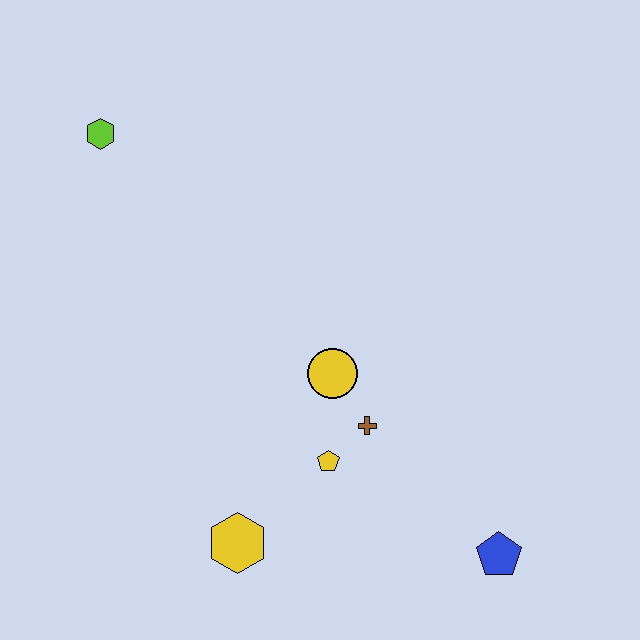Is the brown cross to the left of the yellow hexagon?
No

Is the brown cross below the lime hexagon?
Yes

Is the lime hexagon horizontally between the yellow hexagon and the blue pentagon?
No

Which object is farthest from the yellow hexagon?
The lime hexagon is farthest from the yellow hexagon.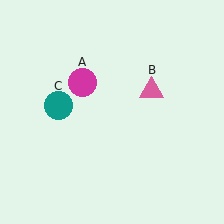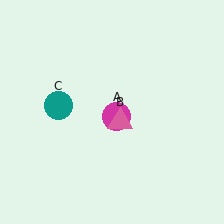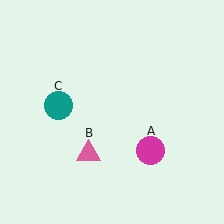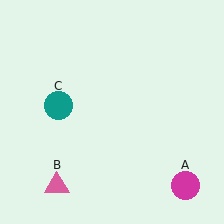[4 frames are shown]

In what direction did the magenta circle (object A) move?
The magenta circle (object A) moved down and to the right.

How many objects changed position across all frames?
2 objects changed position: magenta circle (object A), pink triangle (object B).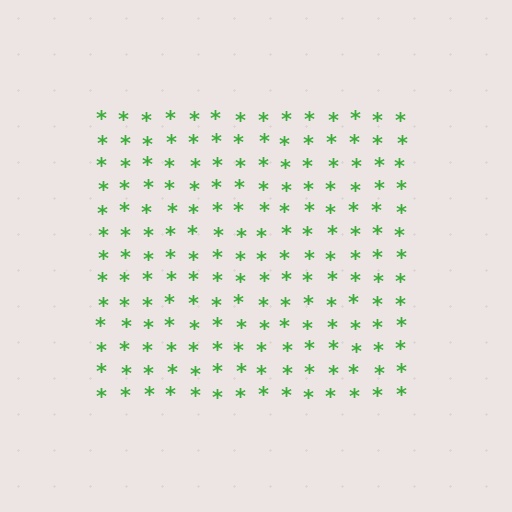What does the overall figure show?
The overall figure shows a square.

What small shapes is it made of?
It is made of small asterisks.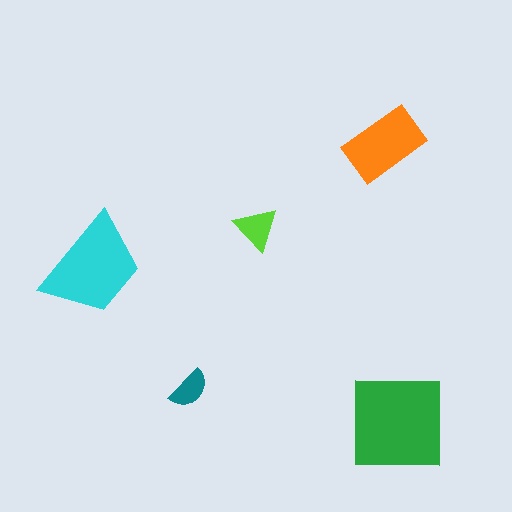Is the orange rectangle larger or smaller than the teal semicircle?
Larger.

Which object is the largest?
The green square.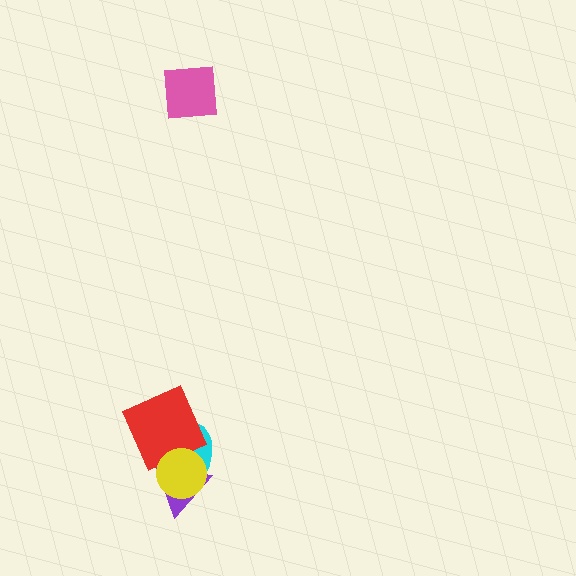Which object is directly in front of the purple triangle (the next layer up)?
The cyan ellipse is directly in front of the purple triangle.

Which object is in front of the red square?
The yellow circle is in front of the red square.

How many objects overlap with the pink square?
0 objects overlap with the pink square.